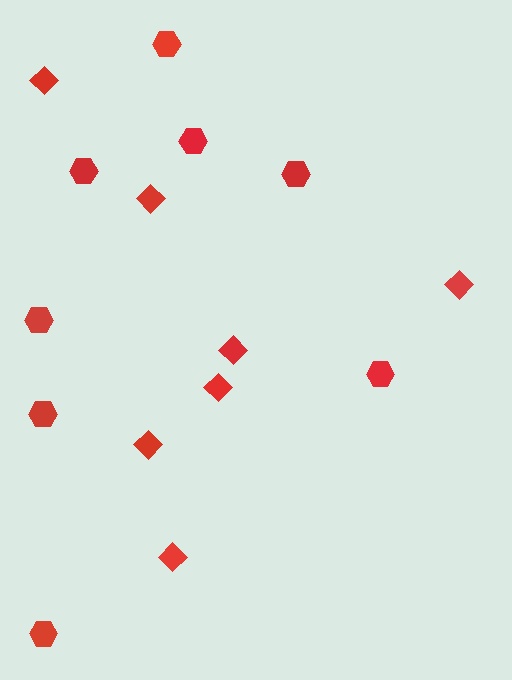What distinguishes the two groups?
There are 2 groups: one group of diamonds (7) and one group of hexagons (8).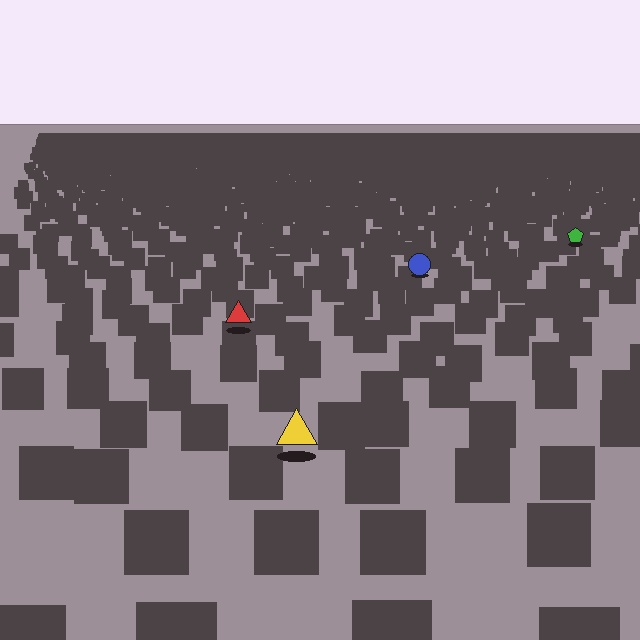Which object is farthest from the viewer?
The green pentagon is farthest from the viewer. It appears smaller and the ground texture around it is denser.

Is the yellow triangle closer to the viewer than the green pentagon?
Yes. The yellow triangle is closer — you can tell from the texture gradient: the ground texture is coarser near it.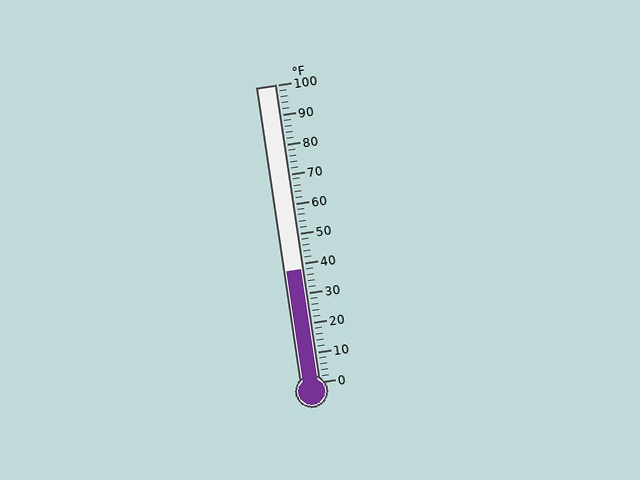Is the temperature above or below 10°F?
The temperature is above 10°F.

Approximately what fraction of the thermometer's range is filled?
The thermometer is filled to approximately 40% of its range.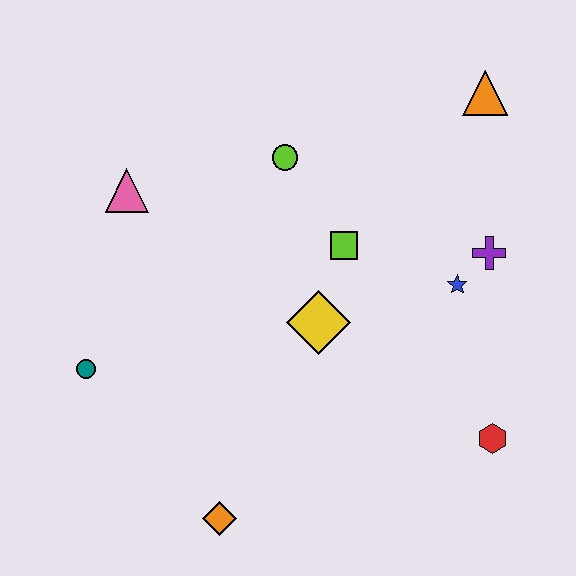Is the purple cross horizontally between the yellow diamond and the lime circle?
No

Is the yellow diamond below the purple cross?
Yes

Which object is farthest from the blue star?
The teal circle is farthest from the blue star.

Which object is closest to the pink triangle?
The lime circle is closest to the pink triangle.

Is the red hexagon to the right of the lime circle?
Yes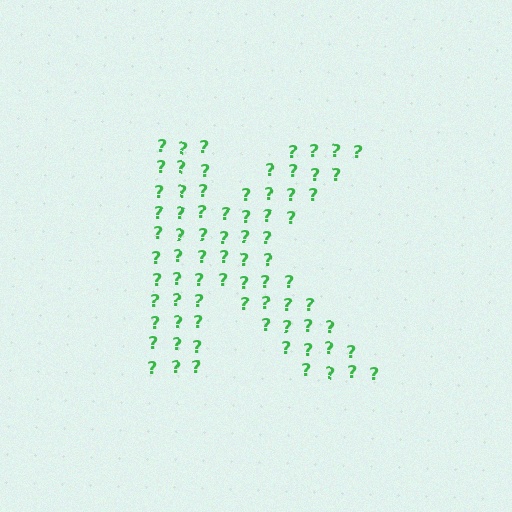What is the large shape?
The large shape is the letter K.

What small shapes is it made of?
It is made of small question marks.